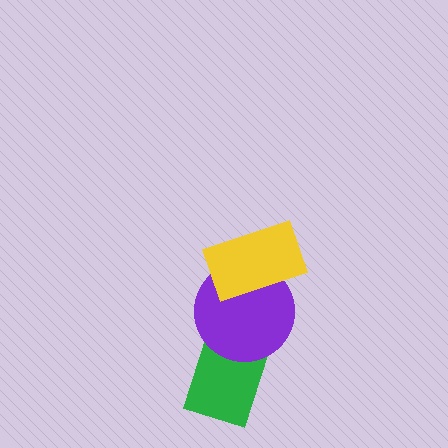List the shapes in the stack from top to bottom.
From top to bottom: the yellow rectangle, the purple circle, the green rectangle.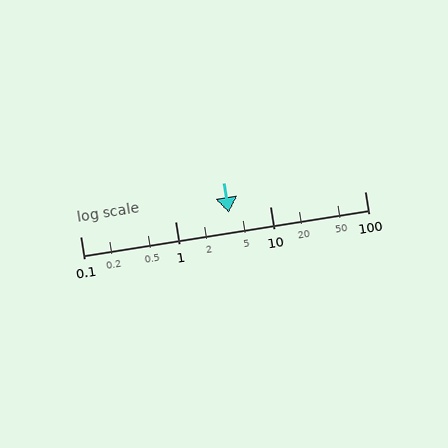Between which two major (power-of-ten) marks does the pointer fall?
The pointer is between 1 and 10.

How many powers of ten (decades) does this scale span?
The scale spans 3 decades, from 0.1 to 100.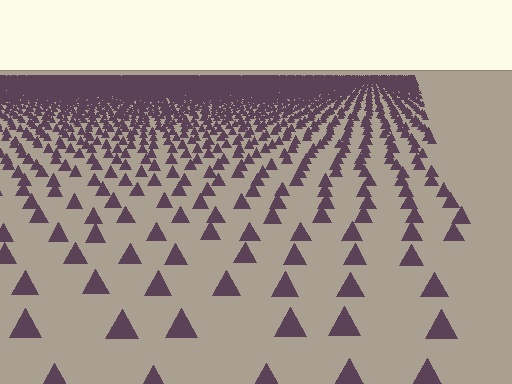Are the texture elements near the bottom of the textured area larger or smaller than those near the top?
Larger. Near the bottom, elements are closer to the viewer and appear at a bigger on-screen size.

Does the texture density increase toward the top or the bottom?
Density increases toward the top.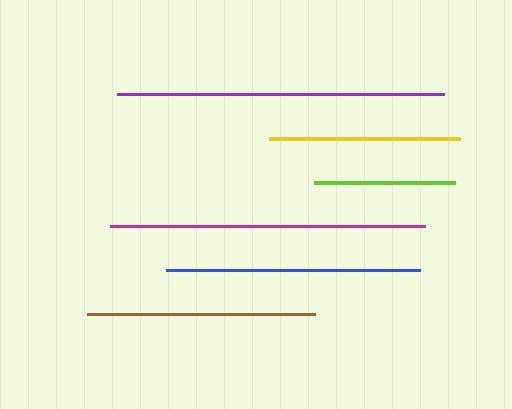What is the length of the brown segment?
The brown segment is approximately 228 pixels long.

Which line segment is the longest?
The purple line is the longest at approximately 327 pixels.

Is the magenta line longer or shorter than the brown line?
The magenta line is longer than the brown line.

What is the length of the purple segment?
The purple segment is approximately 327 pixels long.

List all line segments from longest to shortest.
From longest to shortest: purple, magenta, blue, brown, yellow, lime.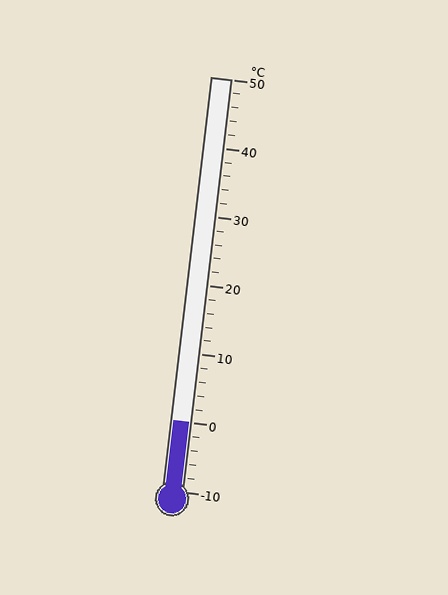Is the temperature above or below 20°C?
The temperature is below 20°C.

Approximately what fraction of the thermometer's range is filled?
The thermometer is filled to approximately 15% of its range.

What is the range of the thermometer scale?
The thermometer scale ranges from -10°C to 50°C.